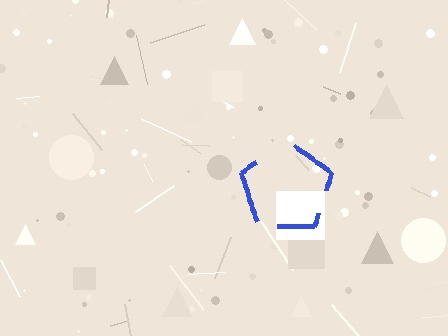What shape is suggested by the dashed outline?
The dashed outline suggests a pentagon.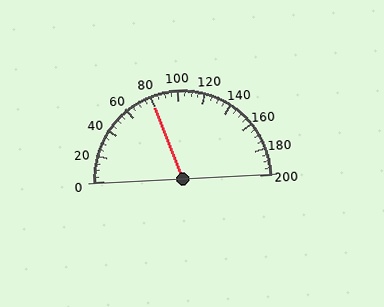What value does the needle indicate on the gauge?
The needle indicates approximately 80.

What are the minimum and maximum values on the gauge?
The gauge ranges from 0 to 200.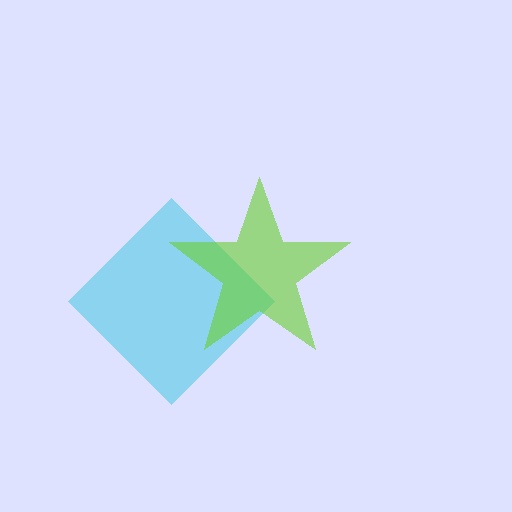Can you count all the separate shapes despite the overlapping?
Yes, there are 2 separate shapes.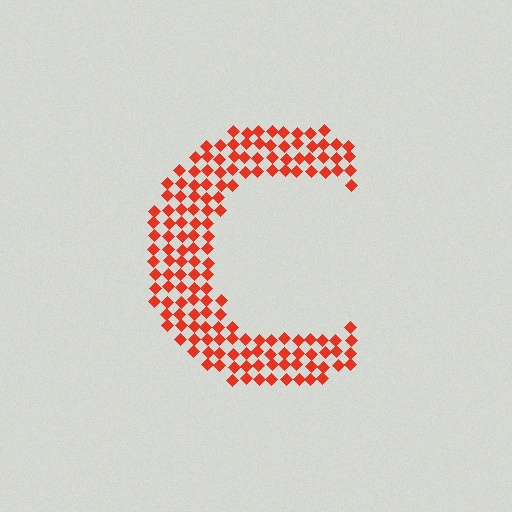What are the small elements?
The small elements are diamonds.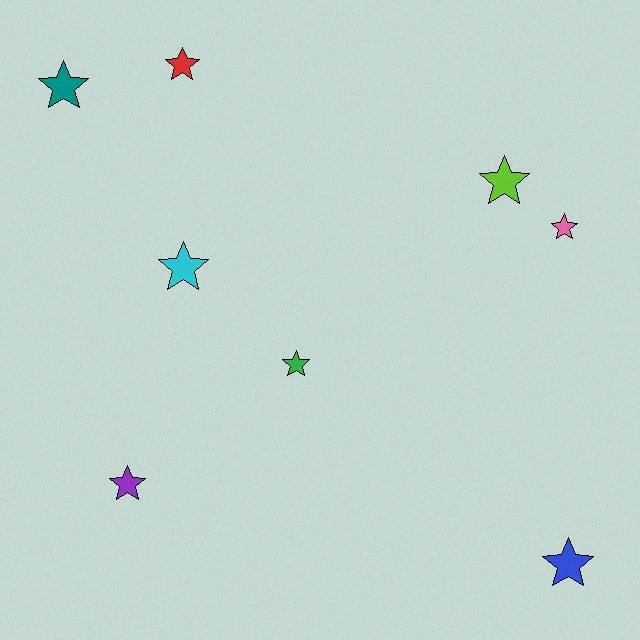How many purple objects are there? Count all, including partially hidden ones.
There is 1 purple object.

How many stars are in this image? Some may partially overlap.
There are 8 stars.